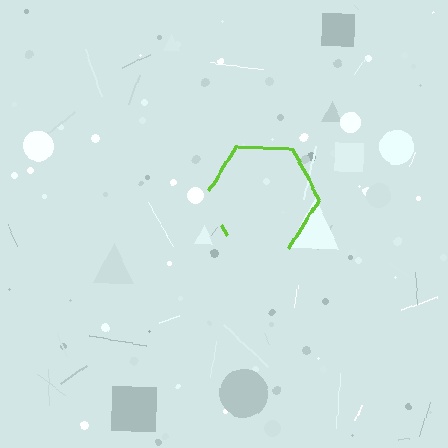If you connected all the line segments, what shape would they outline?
They would outline a hexagon.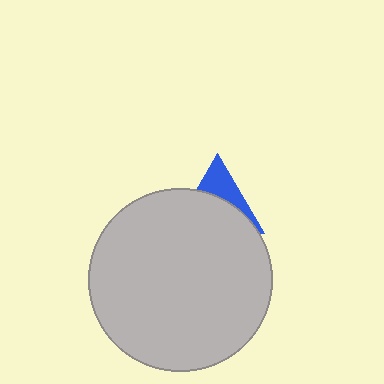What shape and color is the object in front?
The object in front is a light gray circle.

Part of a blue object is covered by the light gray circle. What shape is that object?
It is a triangle.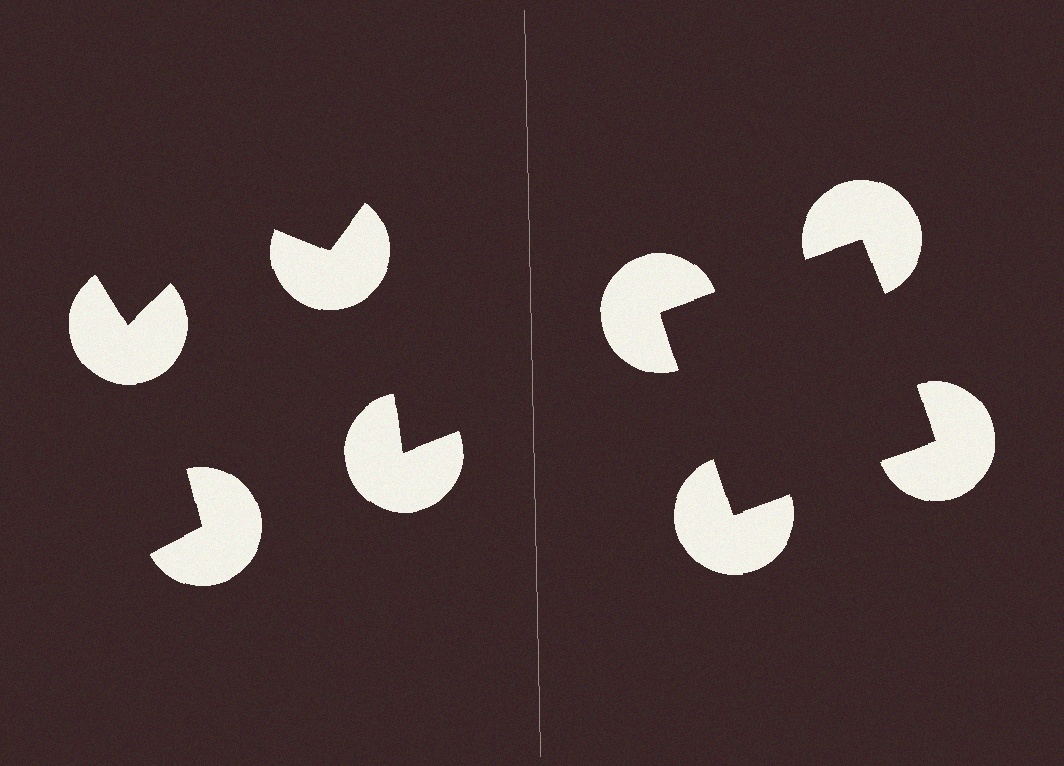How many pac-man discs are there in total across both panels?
8 — 4 on each side.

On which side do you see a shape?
An illusory square appears on the right side. On the left side the wedge cuts are rotated, so no coherent shape forms.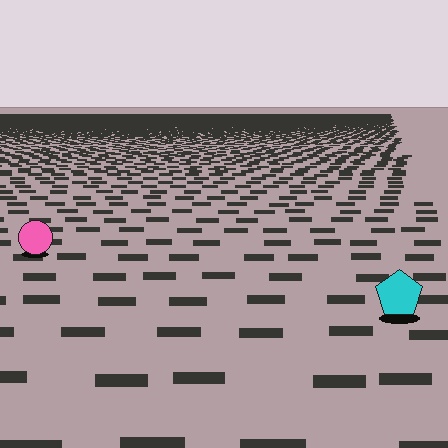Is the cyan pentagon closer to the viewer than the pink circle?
Yes. The cyan pentagon is closer — you can tell from the texture gradient: the ground texture is coarser near it.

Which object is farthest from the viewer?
The pink circle is farthest from the viewer. It appears smaller and the ground texture around it is denser.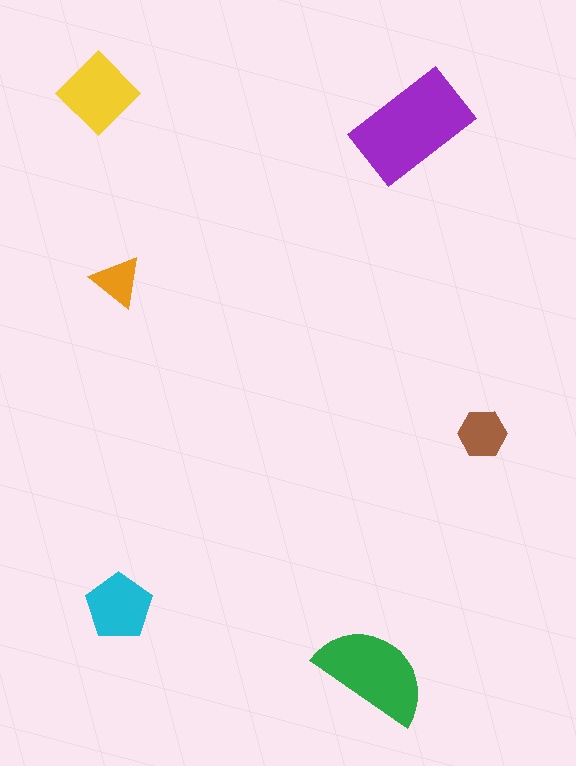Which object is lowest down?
The green semicircle is bottommost.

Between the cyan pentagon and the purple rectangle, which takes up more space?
The purple rectangle.